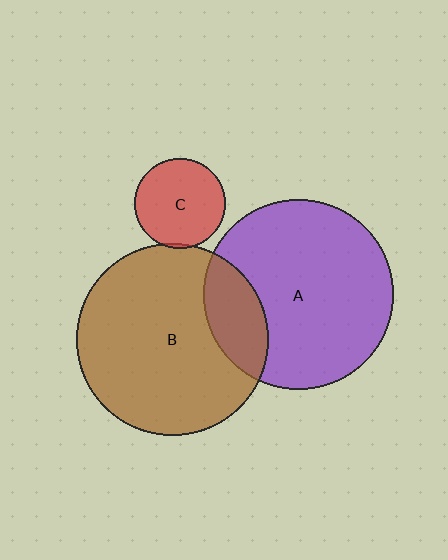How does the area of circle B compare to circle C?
Approximately 4.5 times.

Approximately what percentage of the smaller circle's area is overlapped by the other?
Approximately 5%.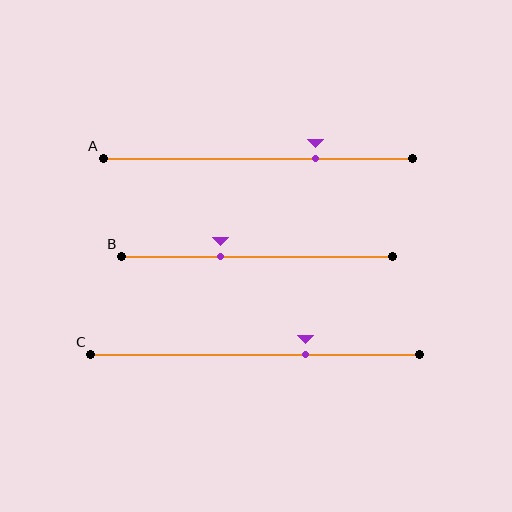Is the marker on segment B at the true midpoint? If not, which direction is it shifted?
No, the marker on segment B is shifted to the left by about 14% of the segment length.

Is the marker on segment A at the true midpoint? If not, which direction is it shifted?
No, the marker on segment A is shifted to the right by about 19% of the segment length.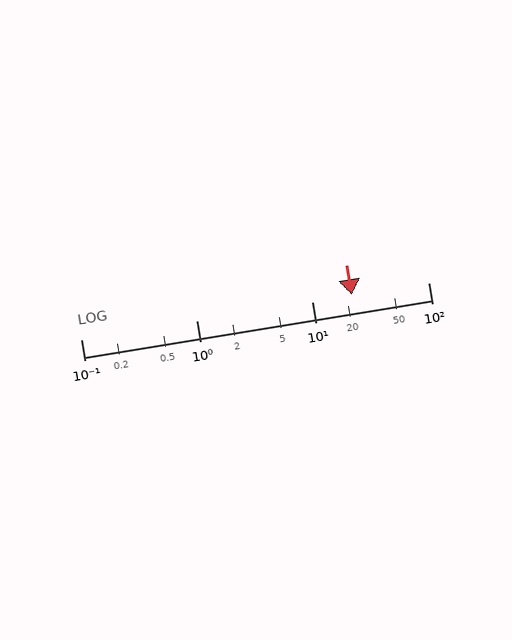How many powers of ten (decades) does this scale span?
The scale spans 3 decades, from 0.1 to 100.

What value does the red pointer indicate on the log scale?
The pointer indicates approximately 22.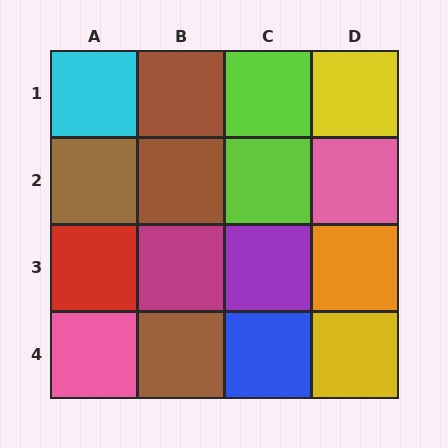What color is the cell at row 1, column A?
Cyan.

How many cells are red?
1 cell is red.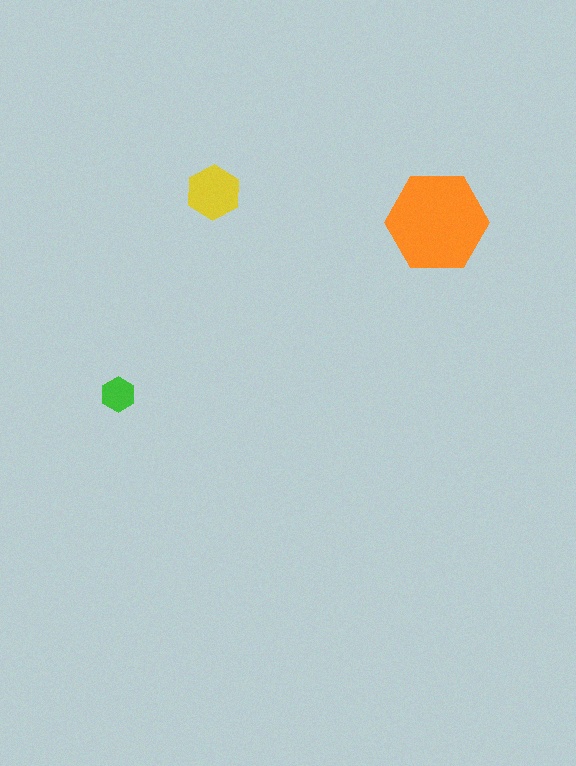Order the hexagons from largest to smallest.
the orange one, the yellow one, the green one.